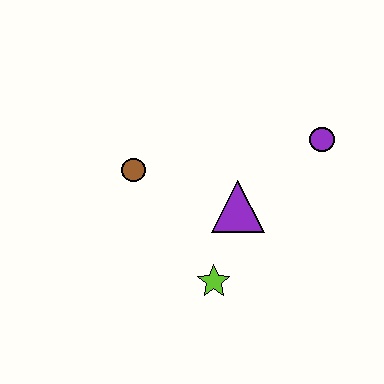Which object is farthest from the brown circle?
The purple circle is farthest from the brown circle.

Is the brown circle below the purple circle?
Yes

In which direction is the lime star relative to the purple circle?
The lime star is below the purple circle.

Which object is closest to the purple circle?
The purple triangle is closest to the purple circle.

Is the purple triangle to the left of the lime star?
No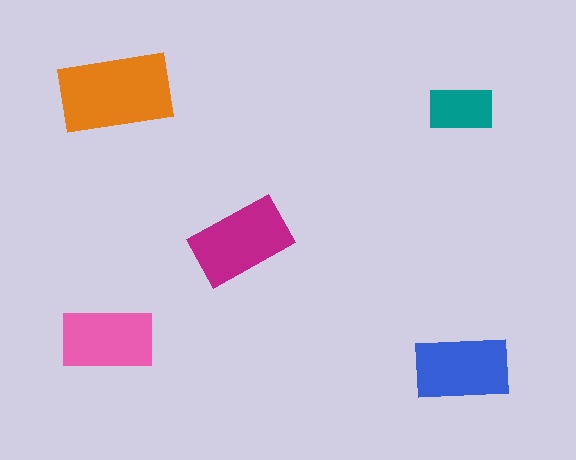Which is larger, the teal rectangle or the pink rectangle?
The pink one.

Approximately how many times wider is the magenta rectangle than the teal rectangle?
About 1.5 times wider.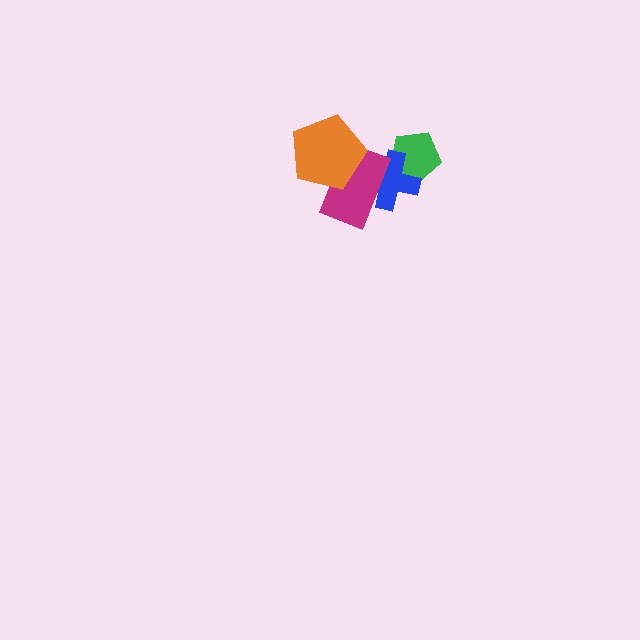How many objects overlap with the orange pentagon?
1 object overlaps with the orange pentagon.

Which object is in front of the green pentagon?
The blue cross is in front of the green pentagon.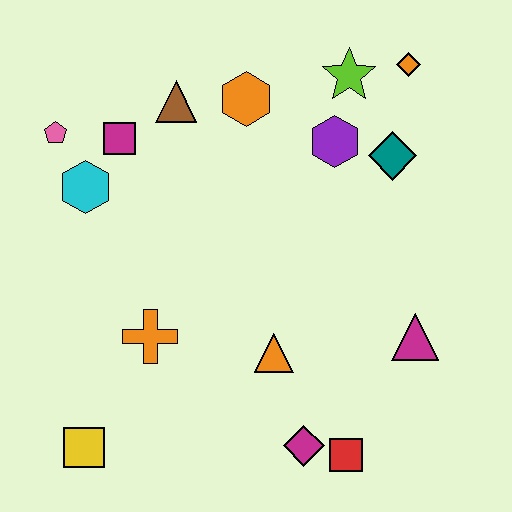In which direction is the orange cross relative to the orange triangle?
The orange cross is to the left of the orange triangle.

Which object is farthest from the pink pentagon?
The red square is farthest from the pink pentagon.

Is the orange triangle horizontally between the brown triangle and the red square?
Yes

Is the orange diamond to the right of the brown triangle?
Yes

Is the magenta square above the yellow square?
Yes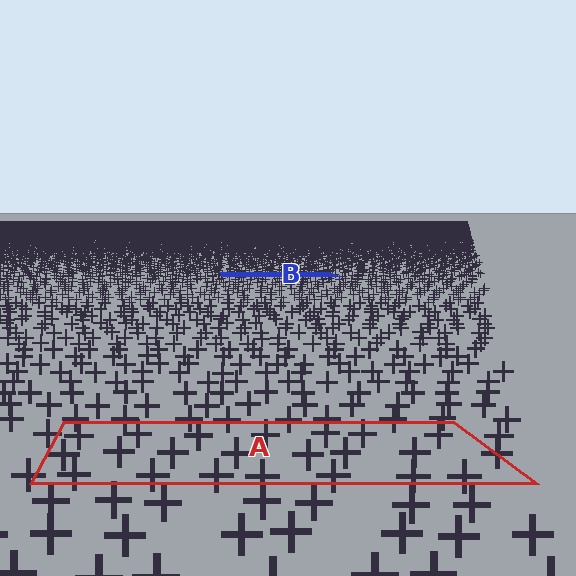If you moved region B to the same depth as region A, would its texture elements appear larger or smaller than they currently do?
They would appear larger. At a closer depth, the same texture elements are projected at a bigger on-screen size.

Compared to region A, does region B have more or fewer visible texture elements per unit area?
Region B has more texture elements per unit area — they are packed more densely because it is farther away.